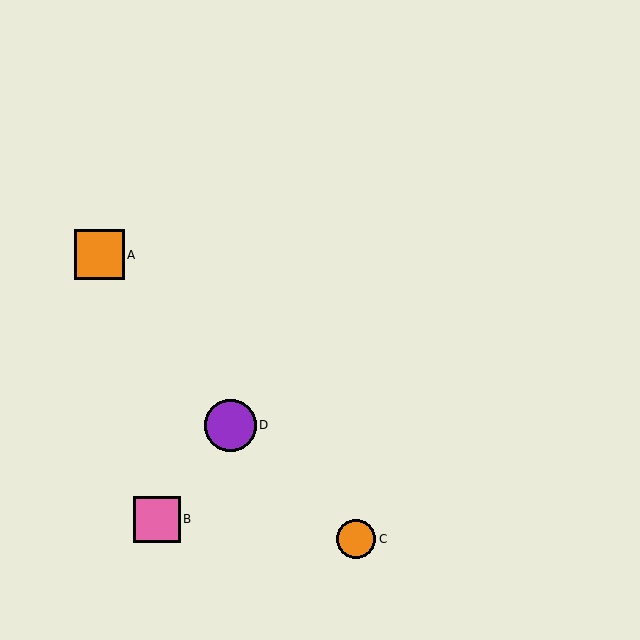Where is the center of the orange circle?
The center of the orange circle is at (356, 539).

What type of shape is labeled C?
Shape C is an orange circle.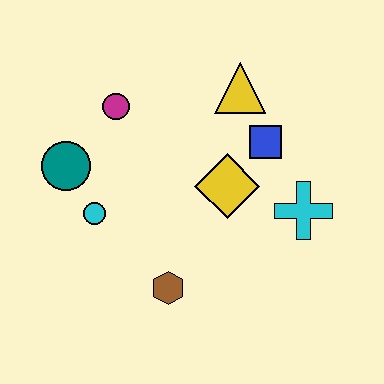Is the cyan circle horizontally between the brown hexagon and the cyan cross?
No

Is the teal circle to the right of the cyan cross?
No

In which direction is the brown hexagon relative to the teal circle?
The brown hexagon is below the teal circle.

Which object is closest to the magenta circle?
The teal circle is closest to the magenta circle.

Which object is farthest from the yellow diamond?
The teal circle is farthest from the yellow diamond.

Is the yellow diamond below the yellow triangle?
Yes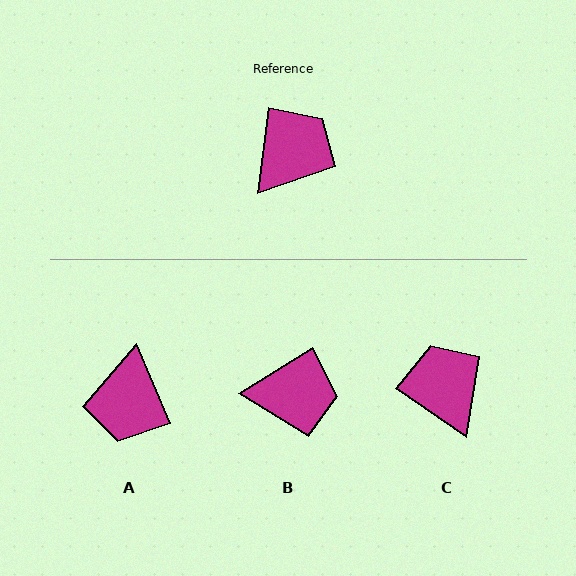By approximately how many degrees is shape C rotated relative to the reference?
Approximately 62 degrees counter-clockwise.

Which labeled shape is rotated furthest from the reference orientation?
A, about 150 degrees away.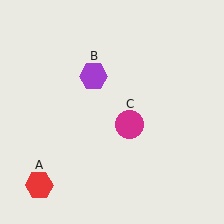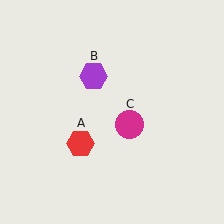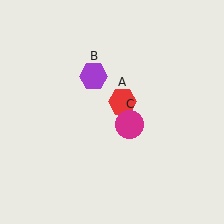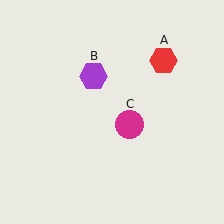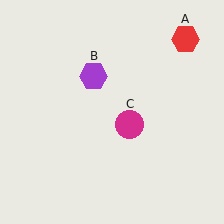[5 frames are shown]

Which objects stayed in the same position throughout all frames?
Purple hexagon (object B) and magenta circle (object C) remained stationary.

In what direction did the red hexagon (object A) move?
The red hexagon (object A) moved up and to the right.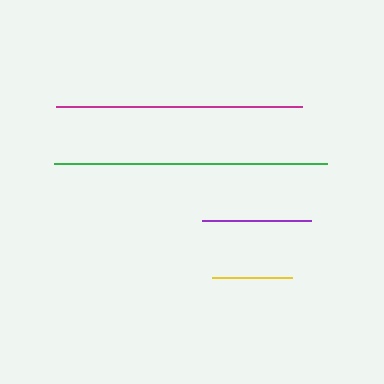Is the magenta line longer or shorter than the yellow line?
The magenta line is longer than the yellow line.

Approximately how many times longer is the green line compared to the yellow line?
The green line is approximately 3.4 times the length of the yellow line.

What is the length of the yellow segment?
The yellow segment is approximately 81 pixels long.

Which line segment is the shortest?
The yellow line is the shortest at approximately 81 pixels.